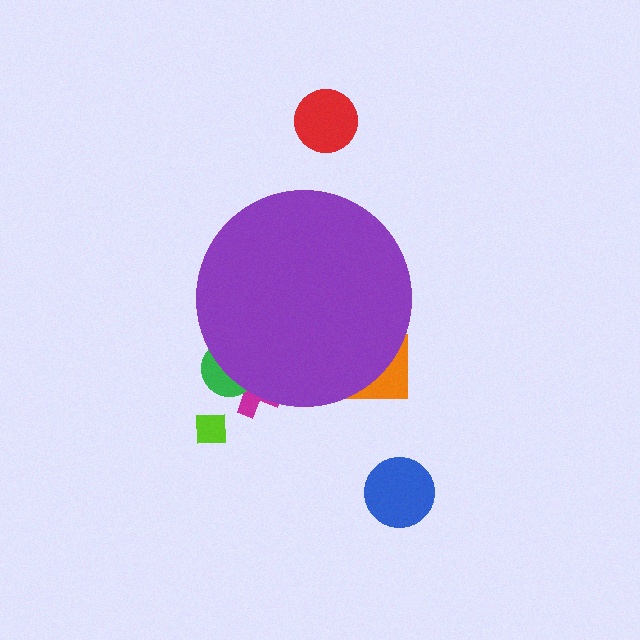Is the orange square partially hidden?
Yes, the orange square is partially hidden behind the purple circle.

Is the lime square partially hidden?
No, the lime square is fully visible.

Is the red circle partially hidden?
No, the red circle is fully visible.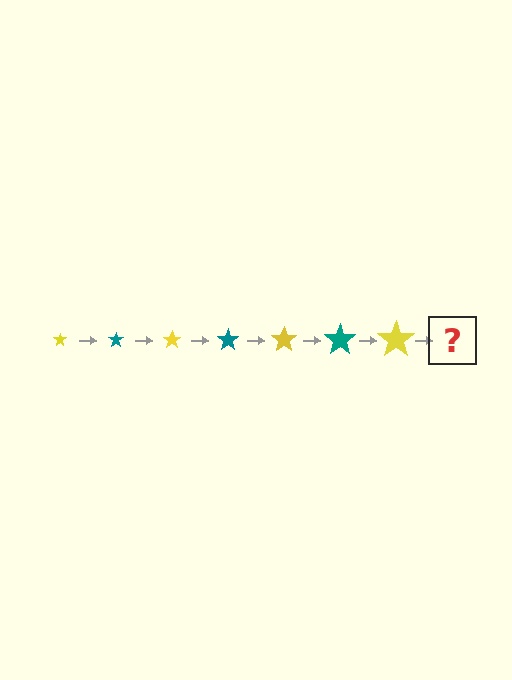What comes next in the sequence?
The next element should be a teal star, larger than the previous one.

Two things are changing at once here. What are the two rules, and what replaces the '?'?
The two rules are that the star grows larger each step and the color cycles through yellow and teal. The '?' should be a teal star, larger than the previous one.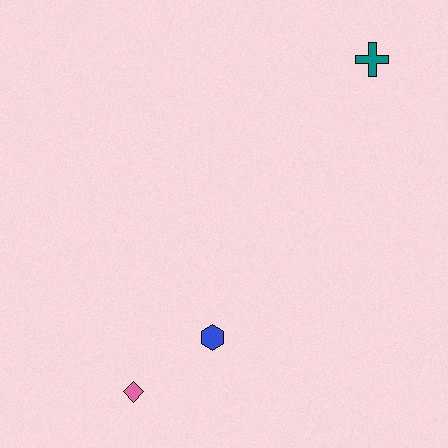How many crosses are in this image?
There is 1 cross.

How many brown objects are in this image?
There are no brown objects.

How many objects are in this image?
There are 3 objects.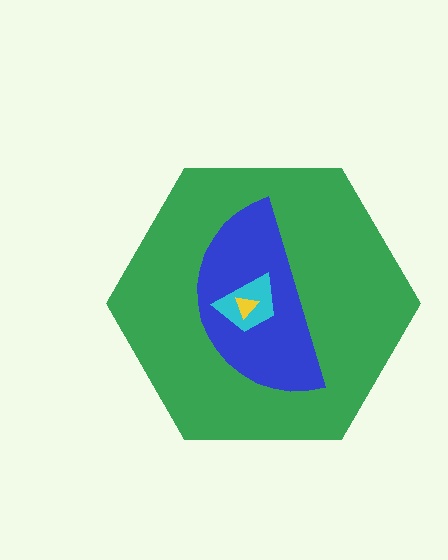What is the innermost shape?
The yellow triangle.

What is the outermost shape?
The green hexagon.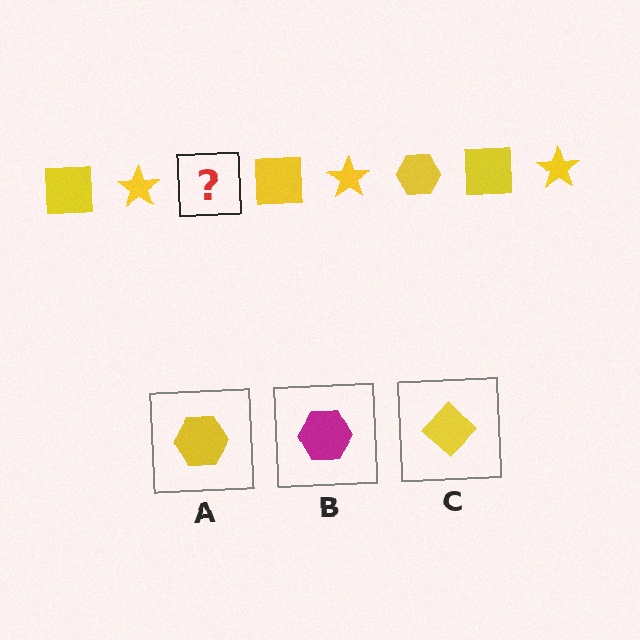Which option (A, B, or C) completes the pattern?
A.